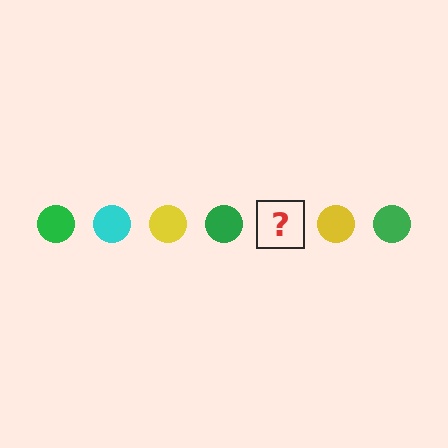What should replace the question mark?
The question mark should be replaced with a cyan circle.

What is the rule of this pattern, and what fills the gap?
The rule is that the pattern cycles through green, cyan, yellow circles. The gap should be filled with a cyan circle.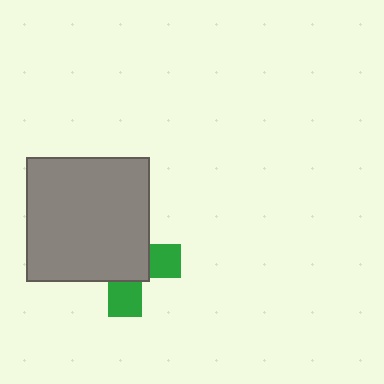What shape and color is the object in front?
The object in front is a gray square.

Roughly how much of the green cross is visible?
A small part of it is visible (roughly 36%).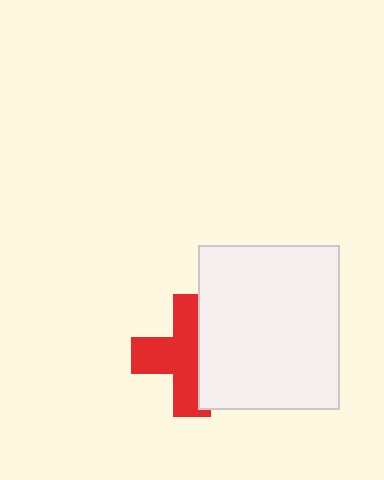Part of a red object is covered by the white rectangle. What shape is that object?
It is a cross.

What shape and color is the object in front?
The object in front is a white rectangle.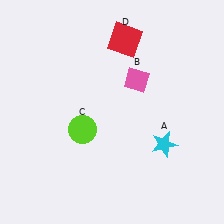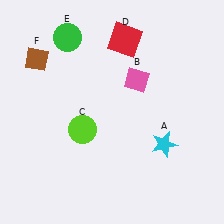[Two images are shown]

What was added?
A green circle (E), a brown diamond (F) were added in Image 2.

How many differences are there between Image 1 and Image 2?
There are 2 differences between the two images.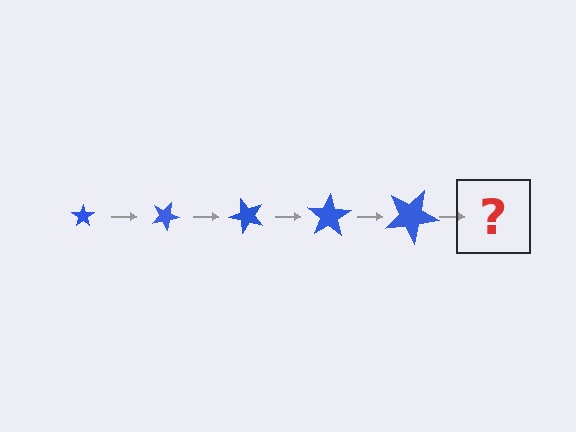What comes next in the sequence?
The next element should be a star, larger than the previous one and rotated 125 degrees from the start.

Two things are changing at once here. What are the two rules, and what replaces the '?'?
The two rules are that the star grows larger each step and it rotates 25 degrees each step. The '?' should be a star, larger than the previous one and rotated 125 degrees from the start.